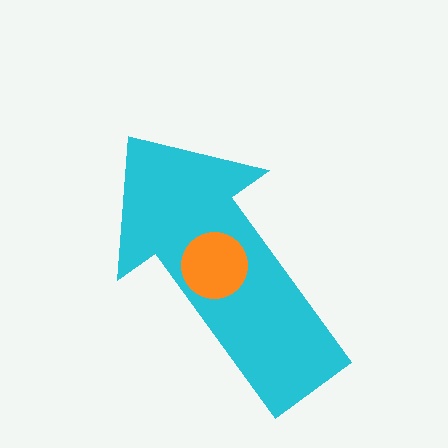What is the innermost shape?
The orange circle.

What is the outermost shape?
The cyan arrow.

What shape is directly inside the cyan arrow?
The orange circle.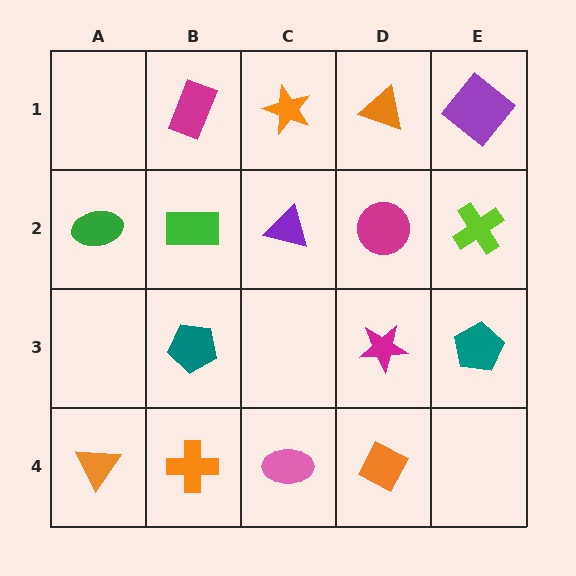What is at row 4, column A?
An orange triangle.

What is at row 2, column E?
A lime cross.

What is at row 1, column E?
A purple diamond.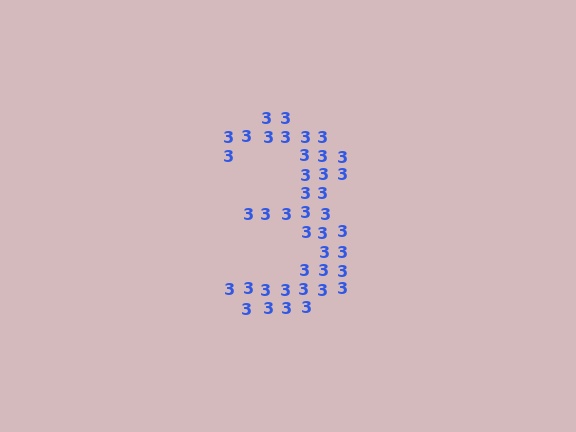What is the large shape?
The large shape is the digit 3.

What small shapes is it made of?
It is made of small digit 3's.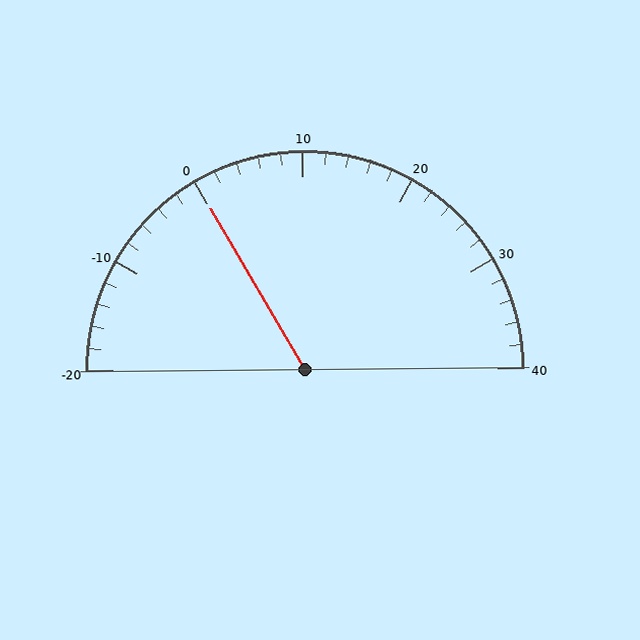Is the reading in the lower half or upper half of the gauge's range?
The reading is in the lower half of the range (-20 to 40).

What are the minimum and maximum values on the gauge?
The gauge ranges from -20 to 40.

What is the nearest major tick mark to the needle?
The nearest major tick mark is 0.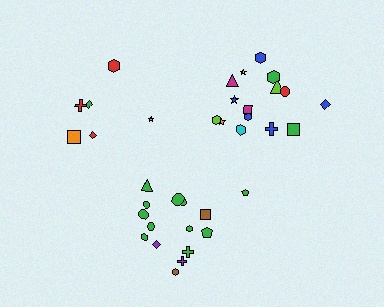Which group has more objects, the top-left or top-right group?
The top-right group.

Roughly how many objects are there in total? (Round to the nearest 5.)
Roughly 35 objects in total.